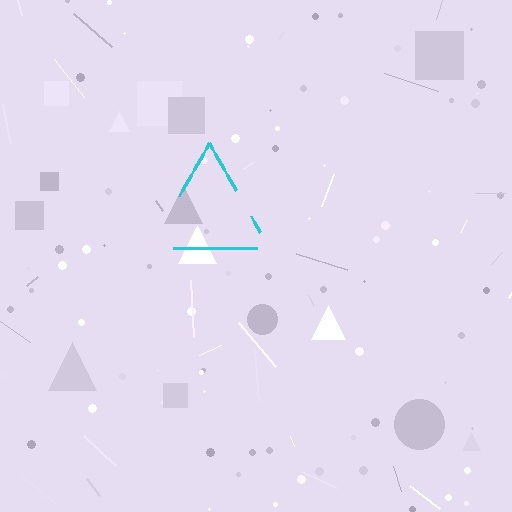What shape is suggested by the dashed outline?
The dashed outline suggests a triangle.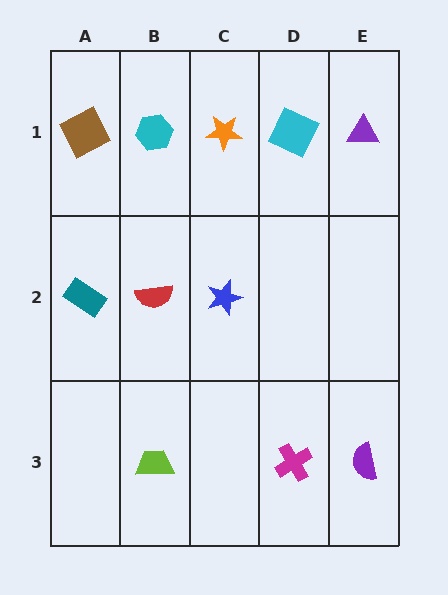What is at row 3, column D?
A magenta cross.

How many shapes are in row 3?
3 shapes.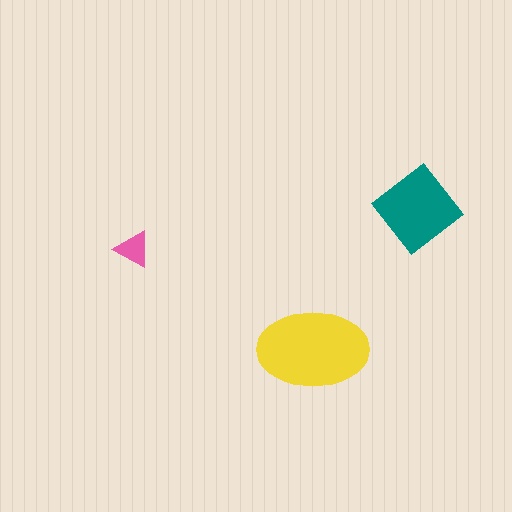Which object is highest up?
The teal diamond is topmost.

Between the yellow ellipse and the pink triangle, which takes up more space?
The yellow ellipse.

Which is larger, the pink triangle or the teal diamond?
The teal diamond.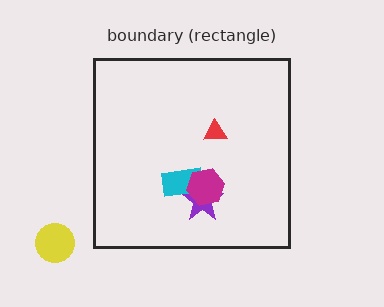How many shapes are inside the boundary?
4 inside, 1 outside.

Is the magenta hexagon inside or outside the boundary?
Inside.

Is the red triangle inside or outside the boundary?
Inside.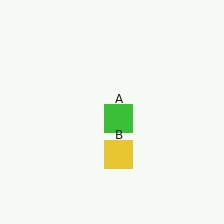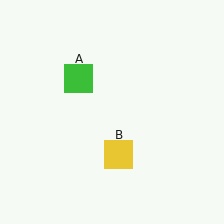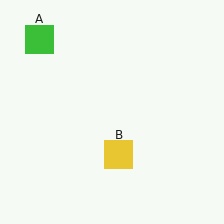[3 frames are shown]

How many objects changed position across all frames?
1 object changed position: green square (object A).